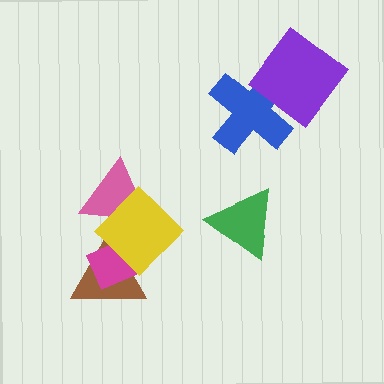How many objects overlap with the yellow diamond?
3 objects overlap with the yellow diamond.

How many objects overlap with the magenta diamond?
2 objects overlap with the magenta diamond.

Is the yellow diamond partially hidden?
No, no other shape covers it.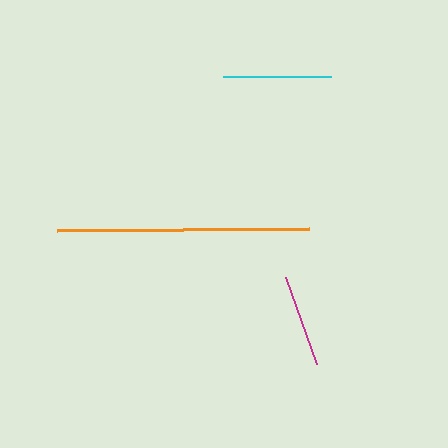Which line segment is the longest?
The orange line is the longest at approximately 253 pixels.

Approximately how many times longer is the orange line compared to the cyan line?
The orange line is approximately 2.3 times the length of the cyan line.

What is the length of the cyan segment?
The cyan segment is approximately 108 pixels long.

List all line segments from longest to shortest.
From longest to shortest: orange, cyan, magenta.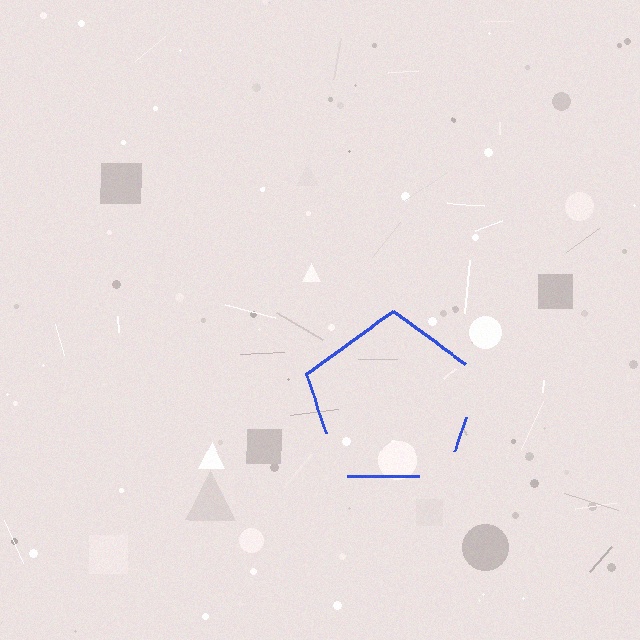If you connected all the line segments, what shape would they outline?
They would outline a pentagon.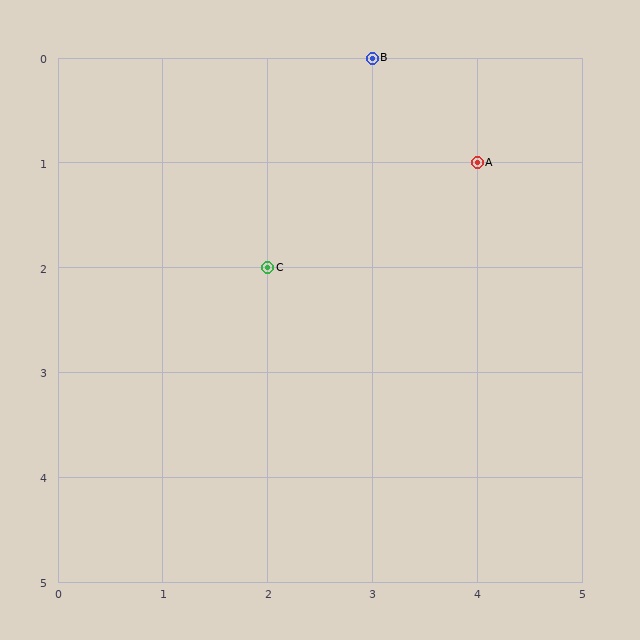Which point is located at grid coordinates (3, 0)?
Point B is at (3, 0).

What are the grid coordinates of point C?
Point C is at grid coordinates (2, 2).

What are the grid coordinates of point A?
Point A is at grid coordinates (4, 1).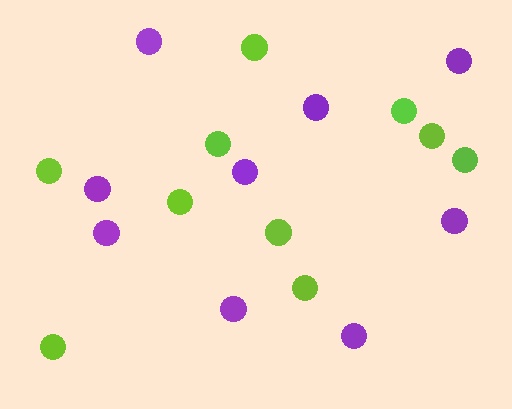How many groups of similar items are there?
There are 2 groups: one group of purple circles (9) and one group of lime circles (10).